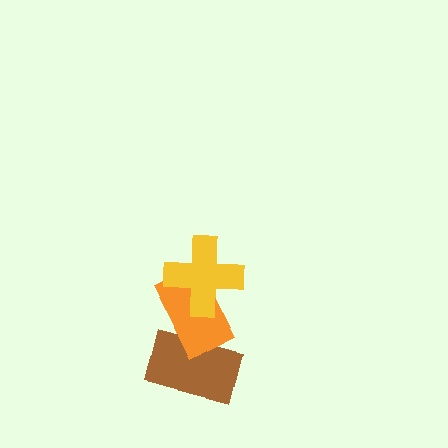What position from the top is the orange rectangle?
The orange rectangle is 2nd from the top.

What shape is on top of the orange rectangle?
The yellow cross is on top of the orange rectangle.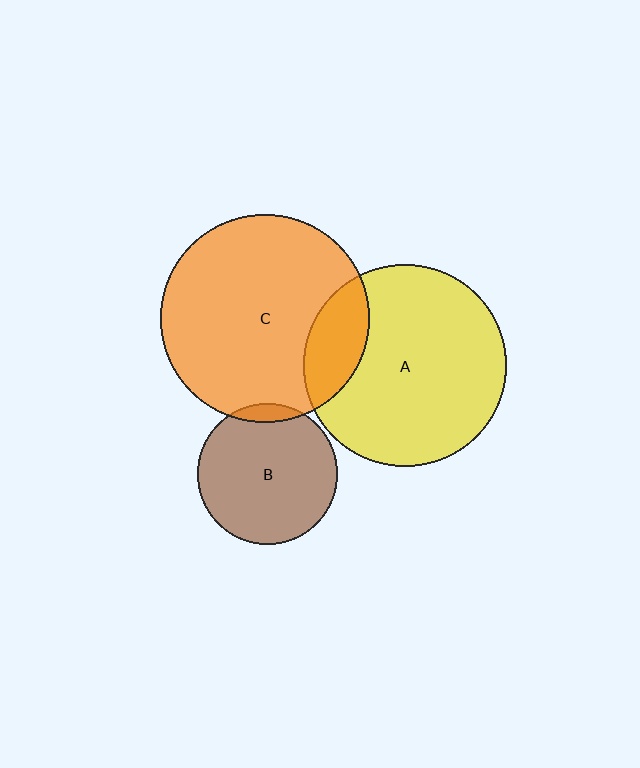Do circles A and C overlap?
Yes.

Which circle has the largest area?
Circle C (orange).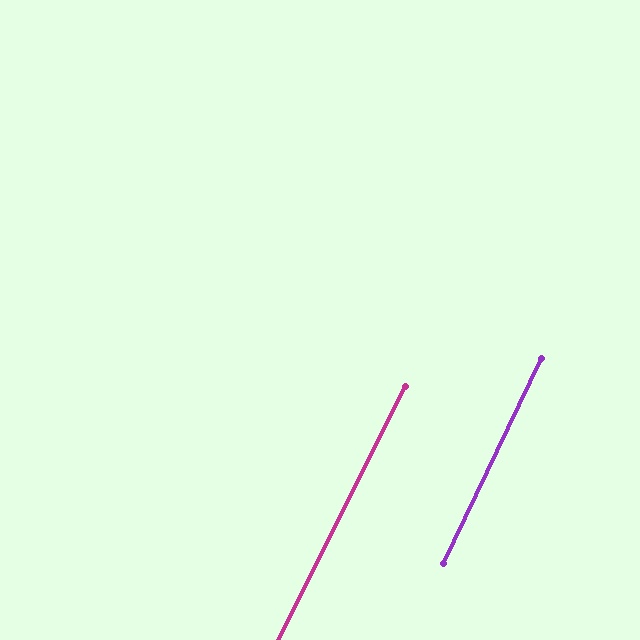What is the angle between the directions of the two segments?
Approximately 1 degree.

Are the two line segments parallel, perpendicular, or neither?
Parallel — their directions differ by only 1.1°.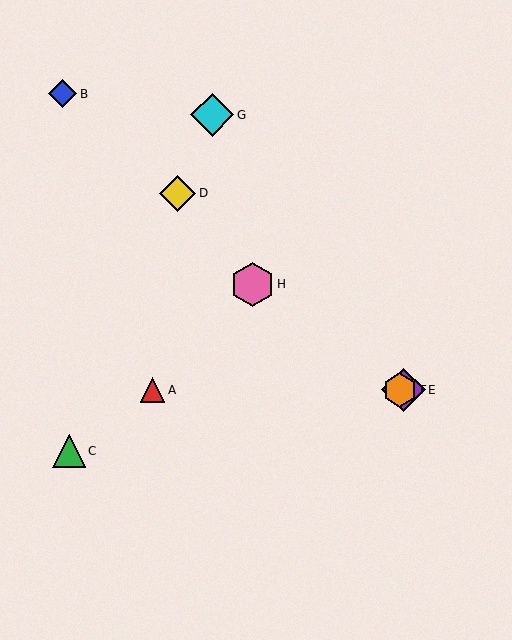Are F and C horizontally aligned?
No, F is at y≈390 and C is at y≈451.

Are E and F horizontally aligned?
Yes, both are at y≈390.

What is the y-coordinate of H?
Object H is at y≈284.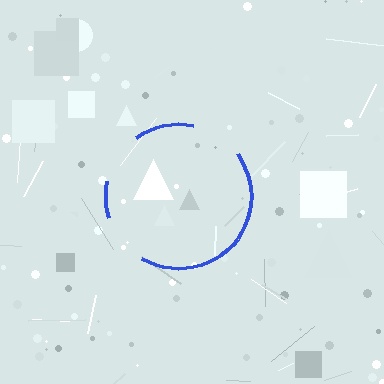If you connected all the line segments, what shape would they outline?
They would outline a circle.